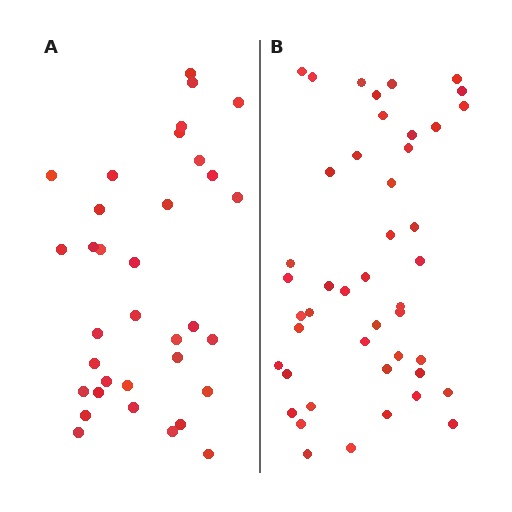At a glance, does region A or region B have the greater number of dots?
Region B (the right region) has more dots.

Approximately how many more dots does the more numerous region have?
Region B has roughly 12 or so more dots than region A.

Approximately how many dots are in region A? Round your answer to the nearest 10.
About 30 dots. (The exact count is 34, which rounds to 30.)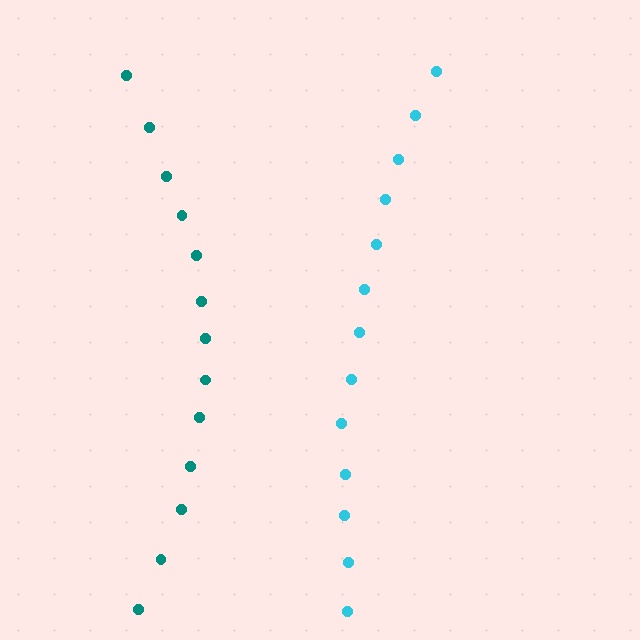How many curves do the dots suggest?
There are 2 distinct paths.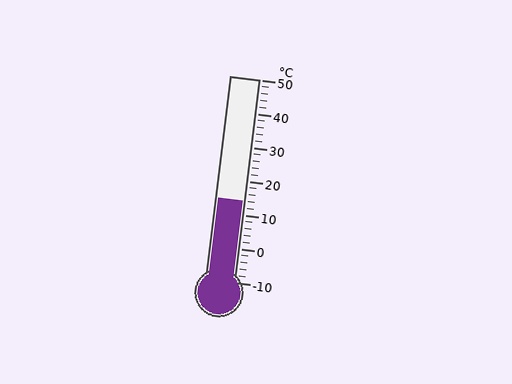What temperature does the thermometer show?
The thermometer shows approximately 14°C.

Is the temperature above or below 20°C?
The temperature is below 20°C.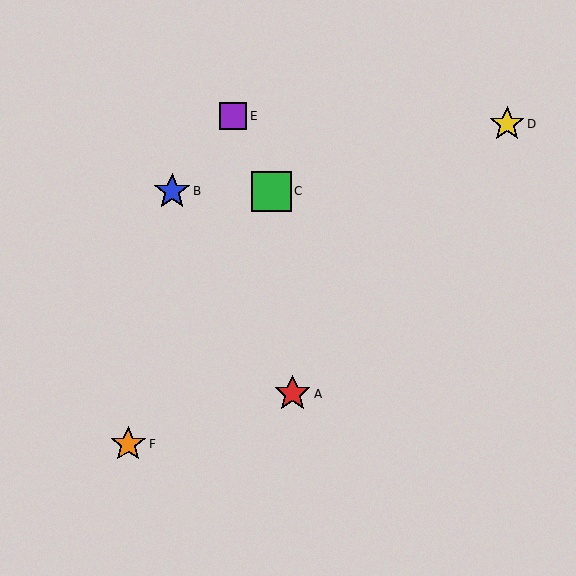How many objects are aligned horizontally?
2 objects (B, C) are aligned horizontally.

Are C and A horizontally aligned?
No, C is at y≈191 and A is at y≈394.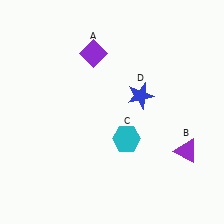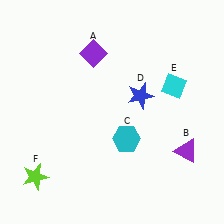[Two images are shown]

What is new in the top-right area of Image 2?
A cyan diamond (E) was added in the top-right area of Image 2.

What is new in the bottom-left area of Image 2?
A lime star (F) was added in the bottom-left area of Image 2.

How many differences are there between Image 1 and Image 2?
There are 2 differences between the two images.